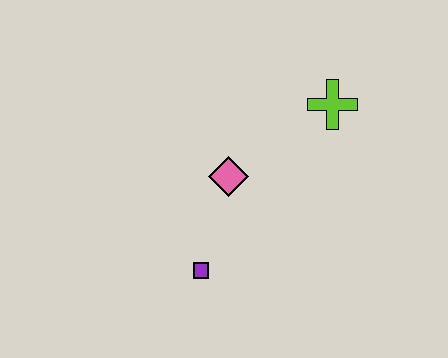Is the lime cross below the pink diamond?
No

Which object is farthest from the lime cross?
The purple square is farthest from the lime cross.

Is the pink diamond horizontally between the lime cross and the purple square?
Yes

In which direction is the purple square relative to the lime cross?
The purple square is below the lime cross.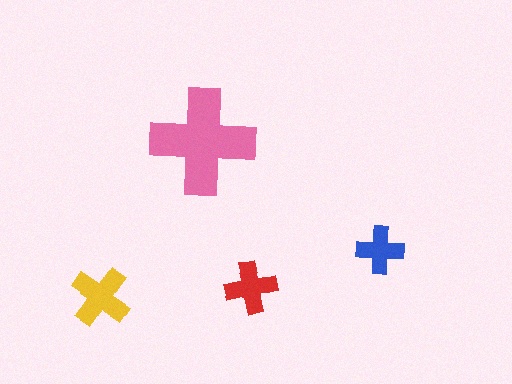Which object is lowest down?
The yellow cross is bottommost.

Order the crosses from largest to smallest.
the pink one, the yellow one, the red one, the blue one.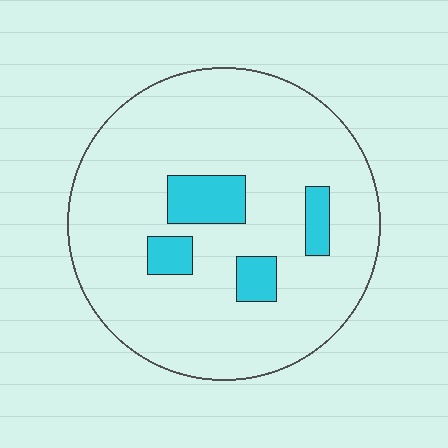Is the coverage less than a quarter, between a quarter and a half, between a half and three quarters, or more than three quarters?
Less than a quarter.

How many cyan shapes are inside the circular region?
4.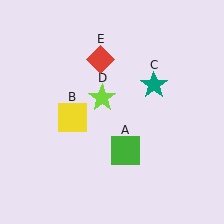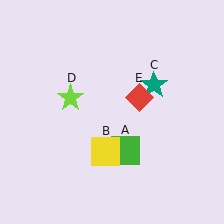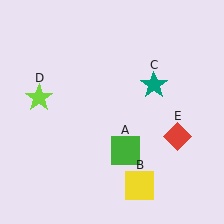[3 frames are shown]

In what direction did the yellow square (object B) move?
The yellow square (object B) moved down and to the right.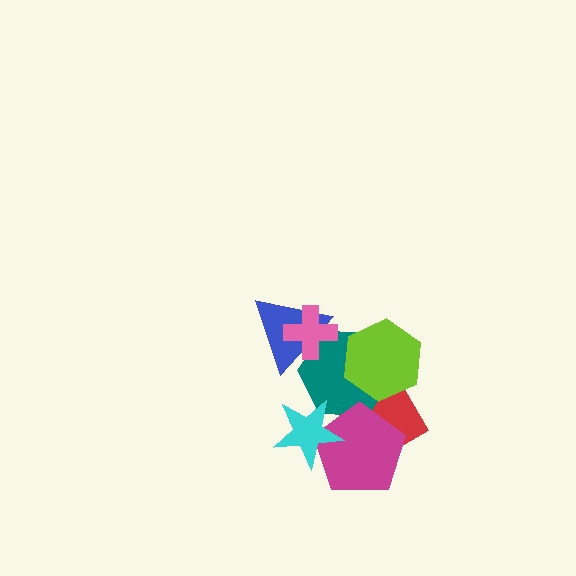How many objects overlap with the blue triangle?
2 objects overlap with the blue triangle.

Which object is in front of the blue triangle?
The pink cross is in front of the blue triangle.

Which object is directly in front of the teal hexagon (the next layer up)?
The blue triangle is directly in front of the teal hexagon.